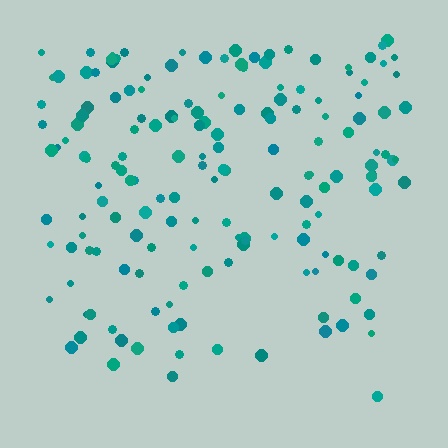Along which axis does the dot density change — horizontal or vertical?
Vertical.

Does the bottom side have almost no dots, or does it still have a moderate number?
Still a moderate number, just noticeably fewer than the top.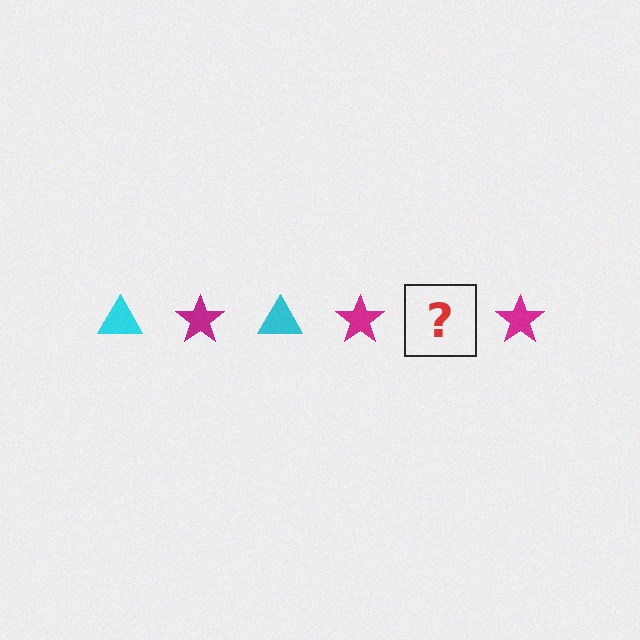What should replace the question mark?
The question mark should be replaced with a cyan triangle.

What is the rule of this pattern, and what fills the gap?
The rule is that the pattern alternates between cyan triangle and magenta star. The gap should be filled with a cyan triangle.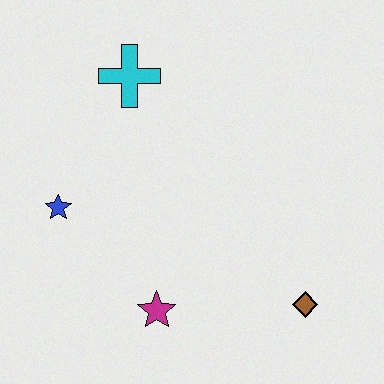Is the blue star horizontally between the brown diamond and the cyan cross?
No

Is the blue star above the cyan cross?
No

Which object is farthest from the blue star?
The brown diamond is farthest from the blue star.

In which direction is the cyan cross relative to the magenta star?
The cyan cross is above the magenta star.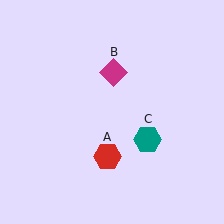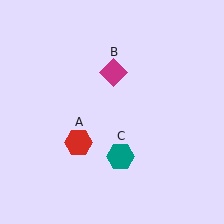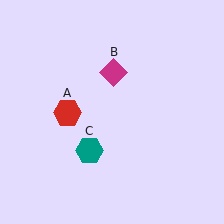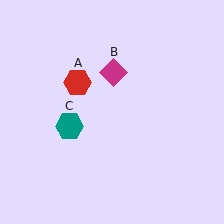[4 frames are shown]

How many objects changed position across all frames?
2 objects changed position: red hexagon (object A), teal hexagon (object C).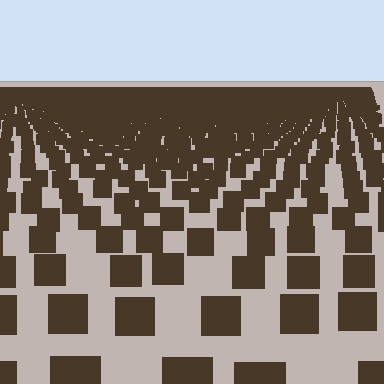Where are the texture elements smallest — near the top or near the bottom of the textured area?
Near the top.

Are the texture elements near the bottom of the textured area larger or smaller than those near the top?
Larger. Near the bottom, elements are closer to the viewer and appear at a bigger on-screen size.